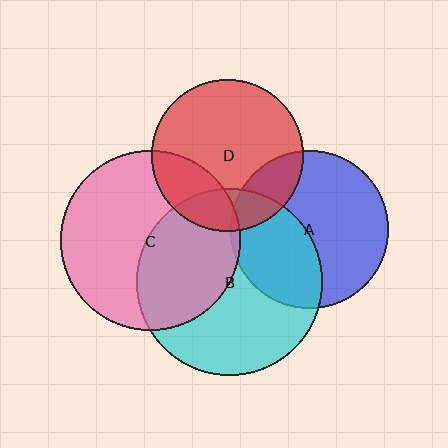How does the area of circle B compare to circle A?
Approximately 1.4 times.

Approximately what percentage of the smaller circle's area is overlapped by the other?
Approximately 40%.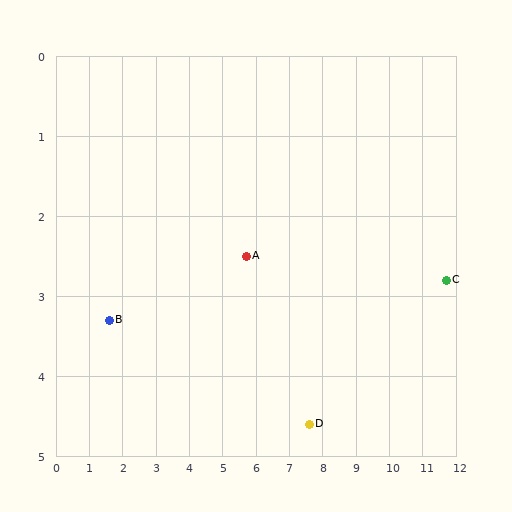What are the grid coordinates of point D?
Point D is at approximately (7.6, 4.6).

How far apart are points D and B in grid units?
Points D and B are about 6.1 grid units apart.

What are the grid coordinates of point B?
Point B is at approximately (1.6, 3.3).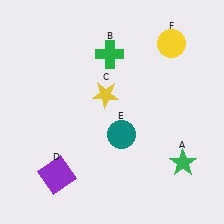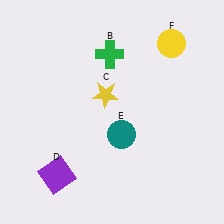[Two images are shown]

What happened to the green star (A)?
The green star (A) was removed in Image 2. It was in the bottom-right area of Image 1.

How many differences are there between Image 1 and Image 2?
There is 1 difference between the two images.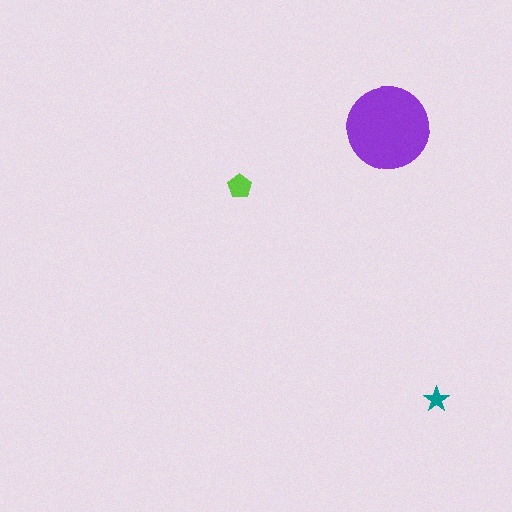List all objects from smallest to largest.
The teal star, the lime pentagon, the purple circle.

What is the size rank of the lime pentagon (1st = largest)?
2nd.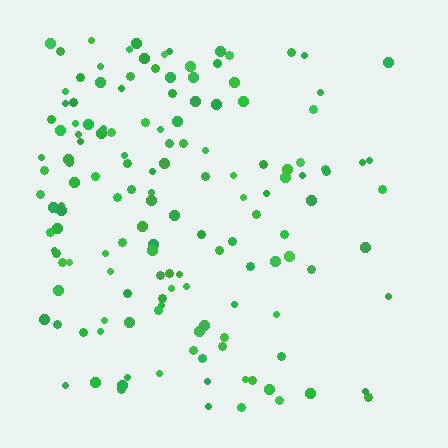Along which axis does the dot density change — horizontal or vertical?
Horizontal.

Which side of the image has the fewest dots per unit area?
The right.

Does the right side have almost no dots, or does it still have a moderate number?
Still a moderate number, just noticeably fewer than the left.